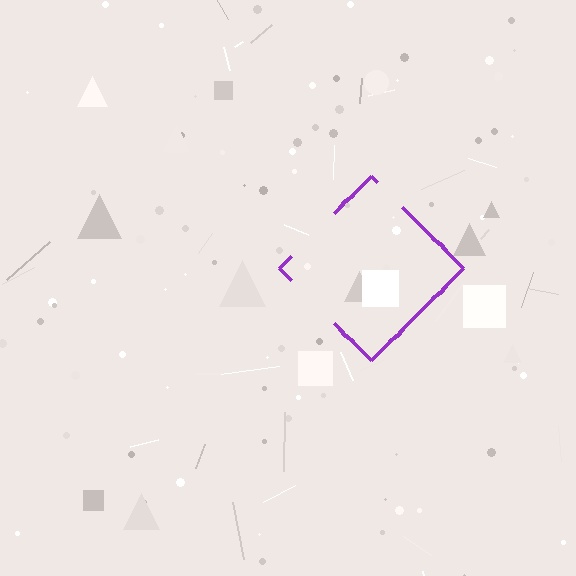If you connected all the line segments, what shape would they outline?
They would outline a diamond.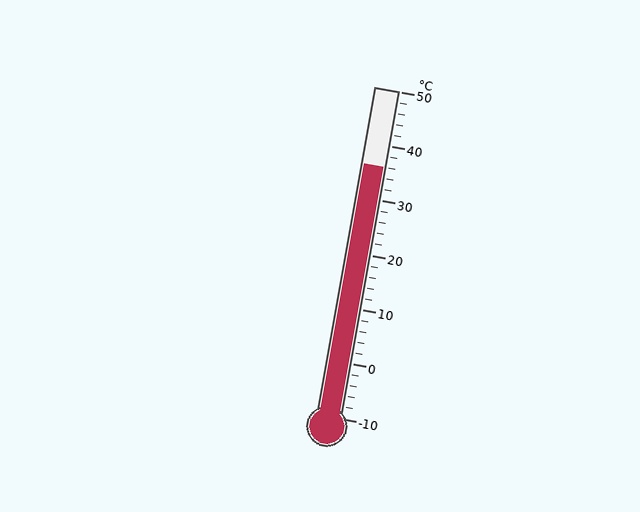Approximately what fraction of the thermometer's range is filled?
The thermometer is filled to approximately 75% of its range.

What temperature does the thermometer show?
The thermometer shows approximately 36°C.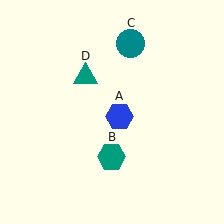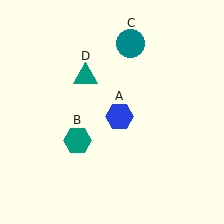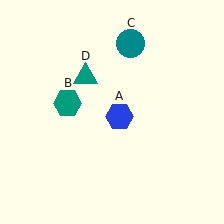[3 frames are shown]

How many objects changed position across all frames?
1 object changed position: teal hexagon (object B).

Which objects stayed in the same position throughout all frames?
Blue hexagon (object A) and teal circle (object C) and teal triangle (object D) remained stationary.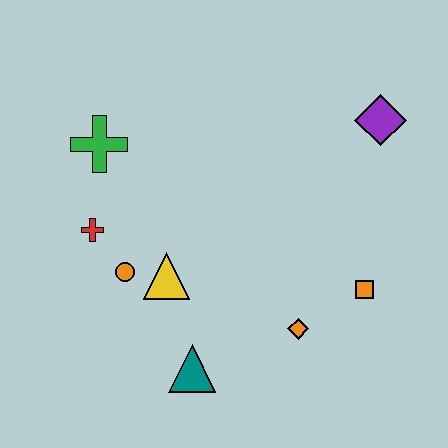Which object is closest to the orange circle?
The yellow triangle is closest to the orange circle.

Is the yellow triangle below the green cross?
Yes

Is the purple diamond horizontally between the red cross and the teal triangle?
No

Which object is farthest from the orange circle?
The purple diamond is farthest from the orange circle.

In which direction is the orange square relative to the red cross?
The orange square is to the right of the red cross.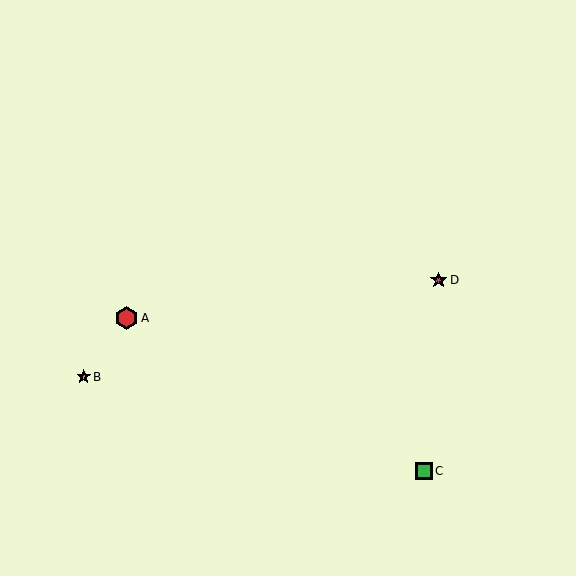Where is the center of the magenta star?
The center of the magenta star is at (439, 280).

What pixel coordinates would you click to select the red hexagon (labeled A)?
Click at (127, 318) to select the red hexagon A.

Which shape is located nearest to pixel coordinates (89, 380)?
The orange star (labeled B) at (84, 377) is nearest to that location.